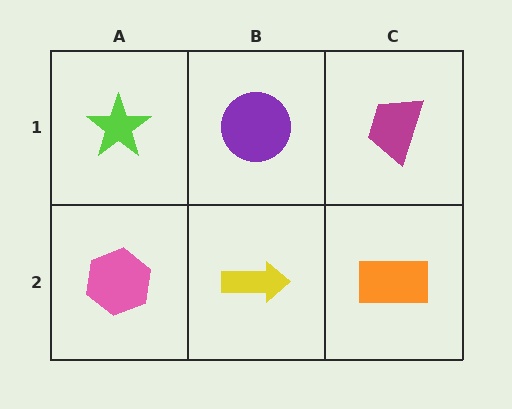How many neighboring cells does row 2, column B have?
3.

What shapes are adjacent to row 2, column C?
A magenta trapezoid (row 1, column C), a yellow arrow (row 2, column B).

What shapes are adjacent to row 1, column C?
An orange rectangle (row 2, column C), a purple circle (row 1, column B).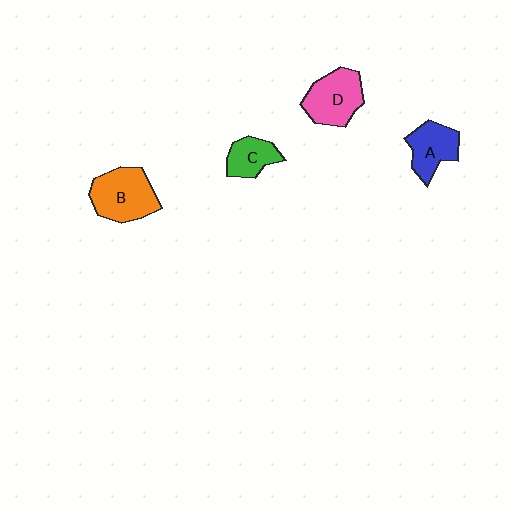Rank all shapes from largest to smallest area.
From largest to smallest: B (orange), D (pink), A (blue), C (green).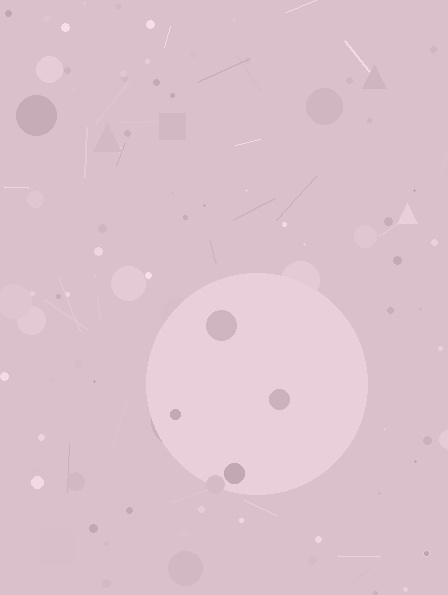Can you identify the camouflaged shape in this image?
The camouflaged shape is a circle.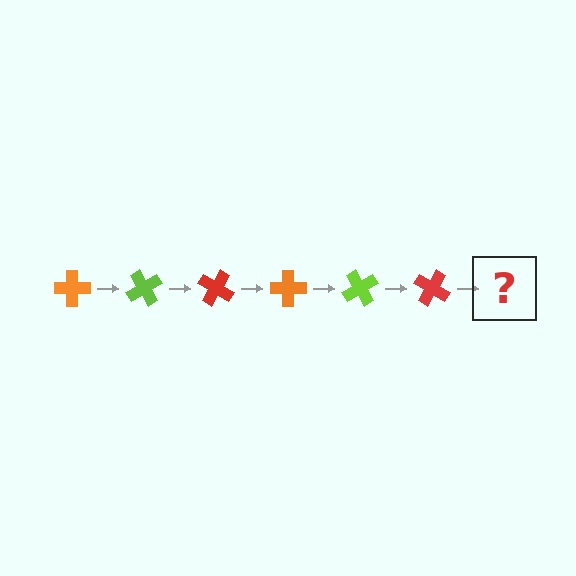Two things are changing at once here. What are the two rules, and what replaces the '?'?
The two rules are that it rotates 60 degrees each step and the color cycles through orange, lime, and red. The '?' should be an orange cross, rotated 360 degrees from the start.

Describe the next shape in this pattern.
It should be an orange cross, rotated 360 degrees from the start.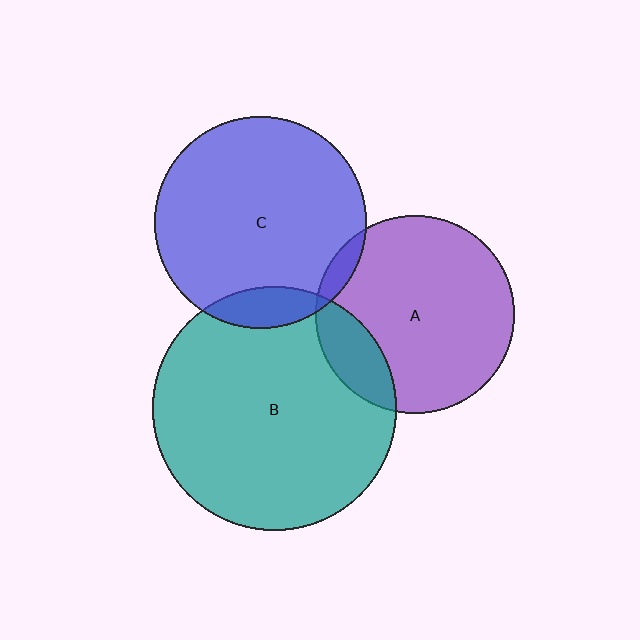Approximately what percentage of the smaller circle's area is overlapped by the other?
Approximately 15%.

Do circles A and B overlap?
Yes.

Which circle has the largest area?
Circle B (teal).